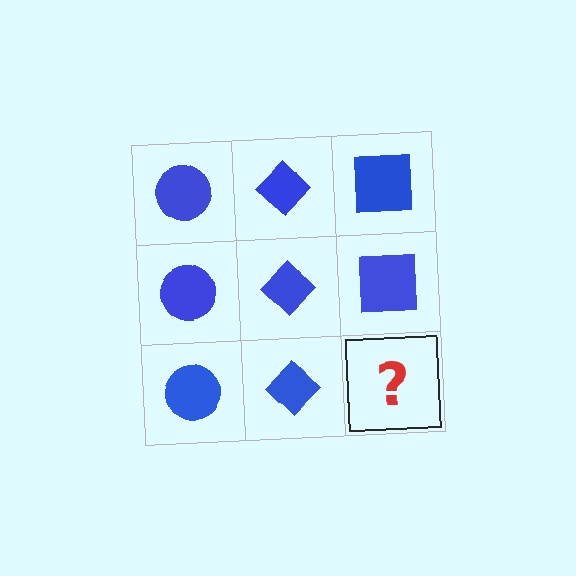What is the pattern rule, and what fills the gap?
The rule is that each column has a consistent shape. The gap should be filled with a blue square.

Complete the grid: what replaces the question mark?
The question mark should be replaced with a blue square.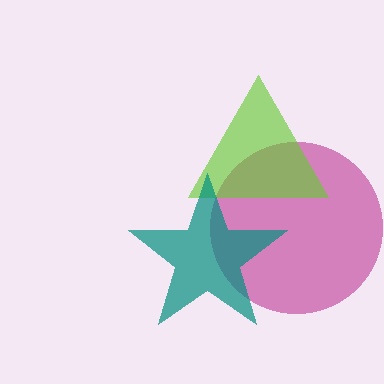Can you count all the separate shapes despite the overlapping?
Yes, there are 3 separate shapes.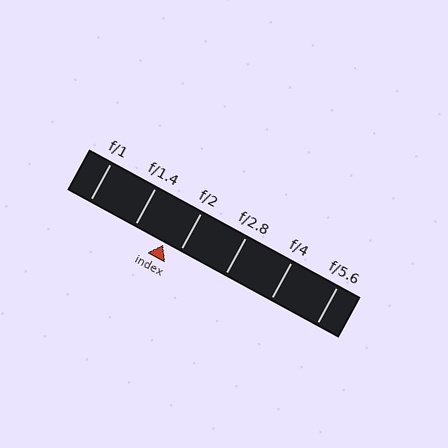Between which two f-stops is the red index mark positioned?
The index mark is between f/1.4 and f/2.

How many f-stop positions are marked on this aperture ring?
There are 6 f-stop positions marked.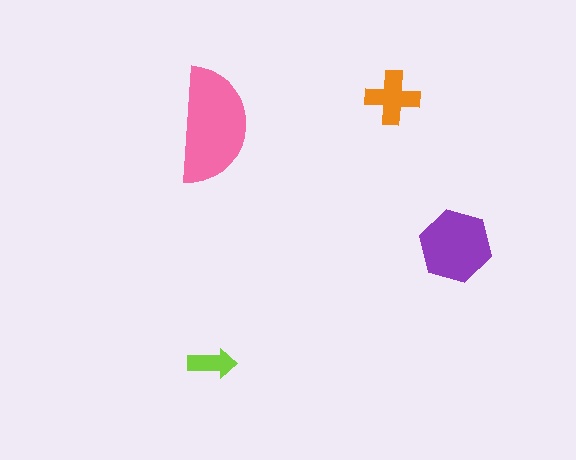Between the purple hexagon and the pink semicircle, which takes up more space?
The pink semicircle.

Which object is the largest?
The pink semicircle.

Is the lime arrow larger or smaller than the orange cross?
Smaller.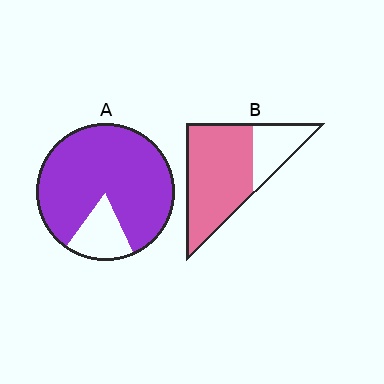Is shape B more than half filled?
Yes.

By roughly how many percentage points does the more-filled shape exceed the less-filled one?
By roughly 10 percentage points (A over B).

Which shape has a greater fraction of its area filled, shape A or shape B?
Shape A.